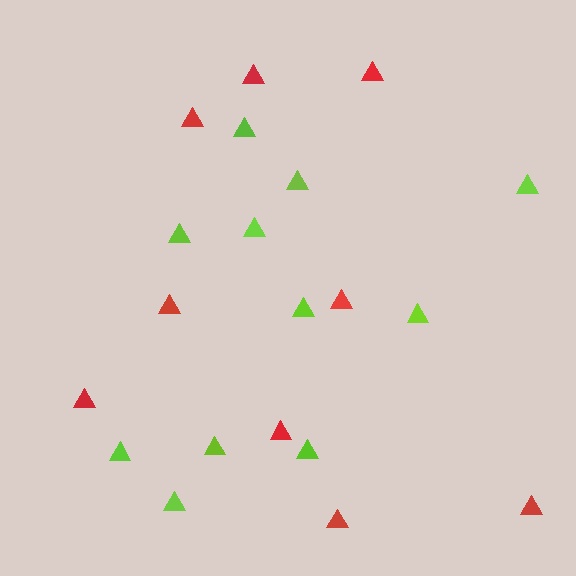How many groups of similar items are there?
There are 2 groups: one group of lime triangles (11) and one group of red triangles (9).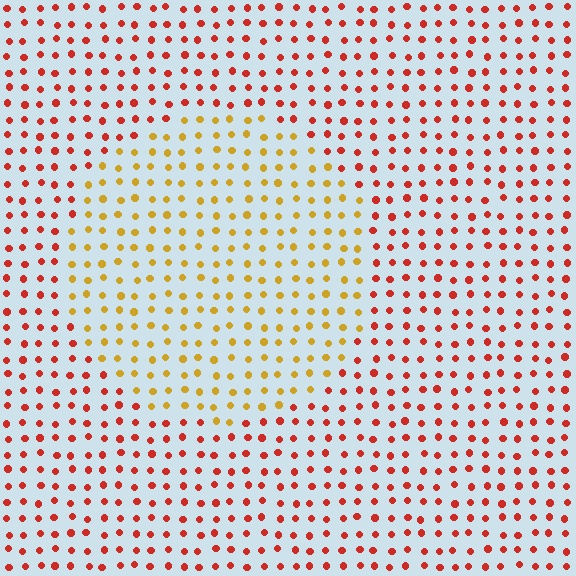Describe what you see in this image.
The image is filled with small red elements in a uniform arrangement. A circle-shaped region is visible where the elements are tinted to a slightly different hue, forming a subtle color boundary.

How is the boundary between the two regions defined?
The boundary is defined purely by a slight shift in hue (about 43 degrees). Spacing, size, and orientation are identical on both sides.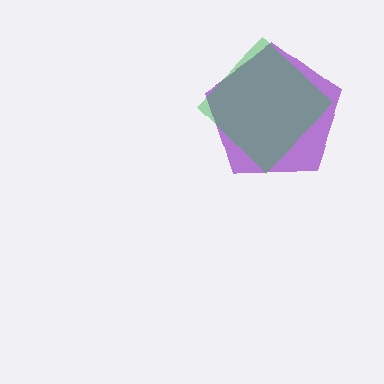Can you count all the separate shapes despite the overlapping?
Yes, there are 2 separate shapes.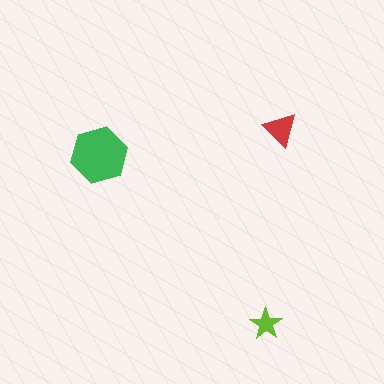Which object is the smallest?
The lime star.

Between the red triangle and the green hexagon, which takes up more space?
The green hexagon.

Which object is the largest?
The green hexagon.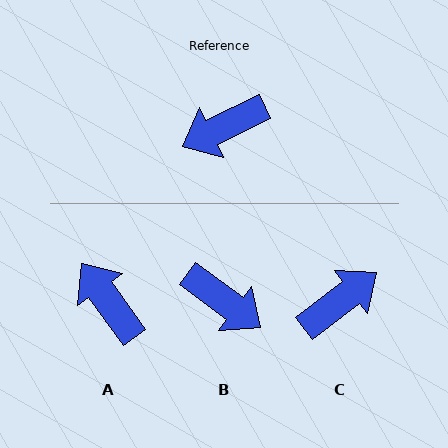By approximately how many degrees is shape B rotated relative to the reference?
Approximately 118 degrees counter-clockwise.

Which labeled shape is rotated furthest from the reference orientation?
C, about 168 degrees away.